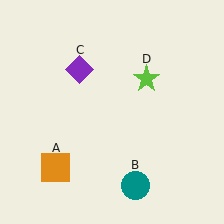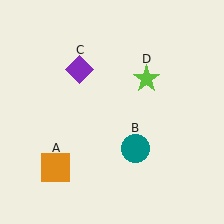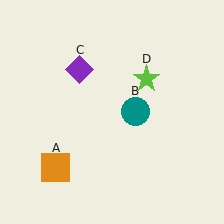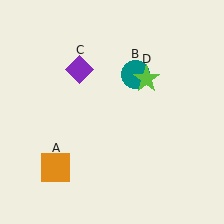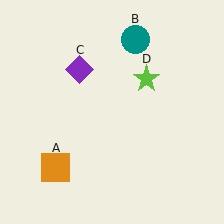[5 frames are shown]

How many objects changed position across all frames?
1 object changed position: teal circle (object B).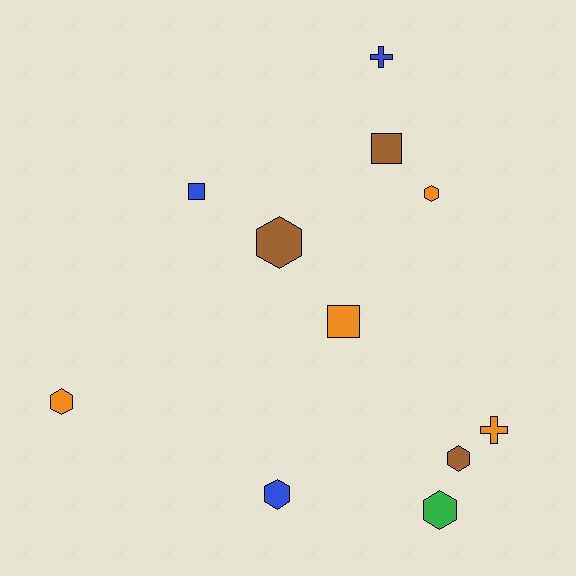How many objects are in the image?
There are 11 objects.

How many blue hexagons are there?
There is 1 blue hexagon.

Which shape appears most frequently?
Hexagon, with 6 objects.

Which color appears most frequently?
Orange, with 4 objects.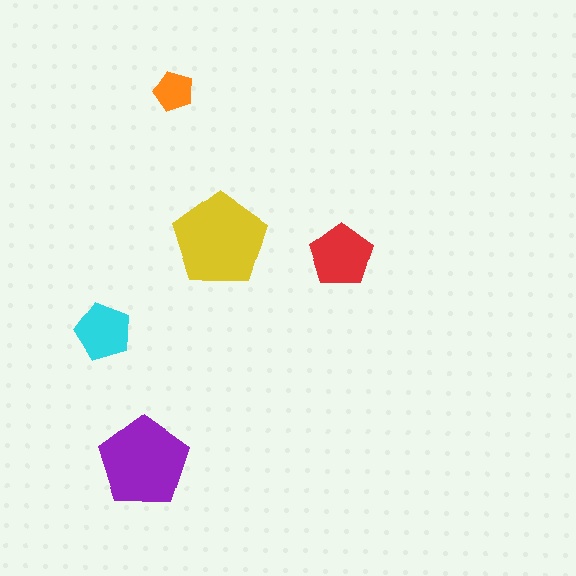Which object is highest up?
The orange pentagon is topmost.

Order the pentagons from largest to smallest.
the yellow one, the purple one, the red one, the cyan one, the orange one.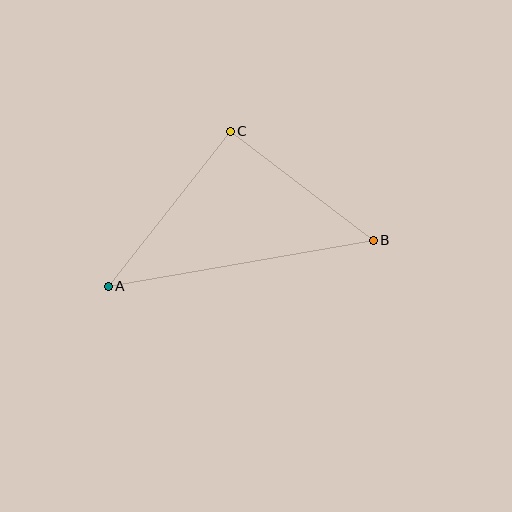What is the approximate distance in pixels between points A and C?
The distance between A and C is approximately 197 pixels.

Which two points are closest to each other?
Points B and C are closest to each other.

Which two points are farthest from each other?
Points A and B are farthest from each other.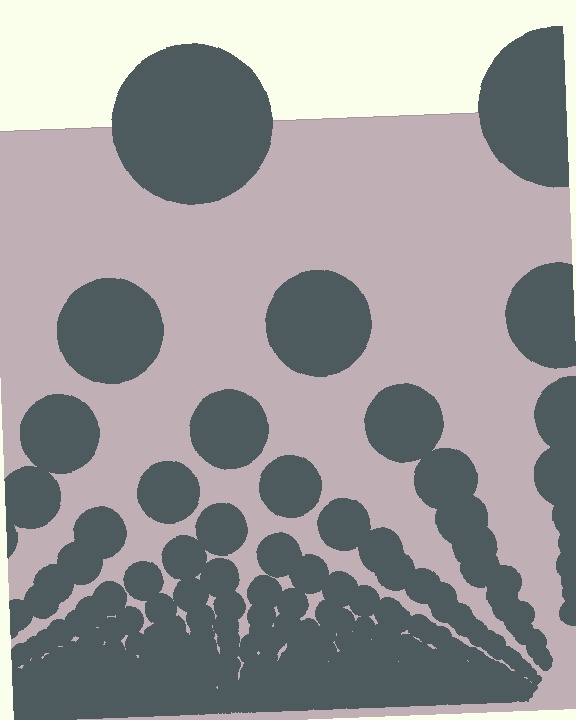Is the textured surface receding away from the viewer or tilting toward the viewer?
The surface appears to tilt toward the viewer. Texture elements get larger and sparser toward the top.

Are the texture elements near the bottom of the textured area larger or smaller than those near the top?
Smaller. The gradient is inverted — elements near the bottom are smaller and denser.